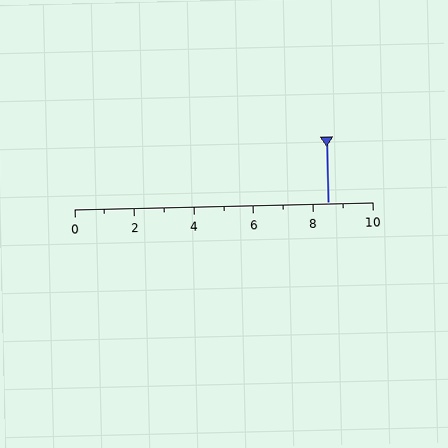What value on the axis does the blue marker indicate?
The marker indicates approximately 8.5.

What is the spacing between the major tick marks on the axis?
The major ticks are spaced 2 apart.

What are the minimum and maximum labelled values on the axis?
The axis runs from 0 to 10.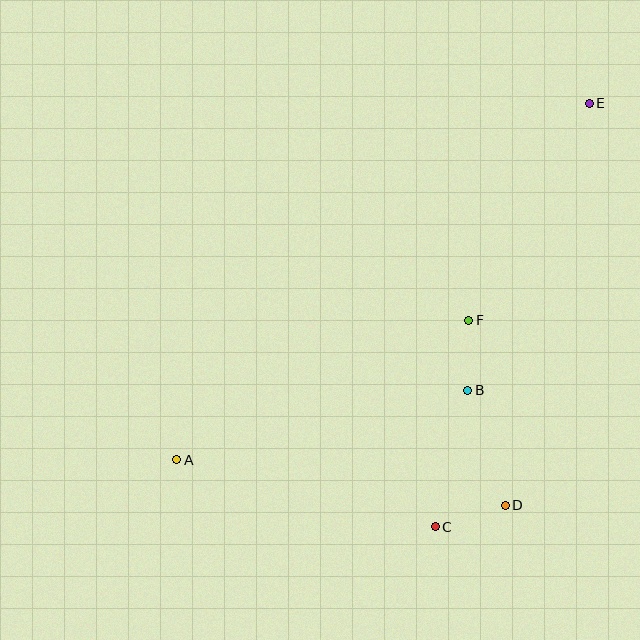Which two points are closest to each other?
Points B and F are closest to each other.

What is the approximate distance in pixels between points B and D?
The distance between B and D is approximately 121 pixels.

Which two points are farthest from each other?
Points A and E are farthest from each other.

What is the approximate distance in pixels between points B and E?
The distance between B and E is approximately 312 pixels.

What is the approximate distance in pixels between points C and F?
The distance between C and F is approximately 209 pixels.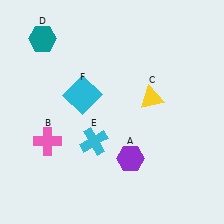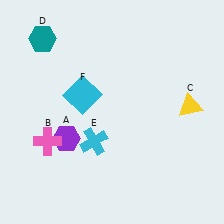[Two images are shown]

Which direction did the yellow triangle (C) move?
The yellow triangle (C) moved right.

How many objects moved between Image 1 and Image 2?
2 objects moved between the two images.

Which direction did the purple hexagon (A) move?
The purple hexagon (A) moved left.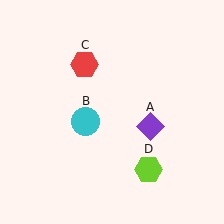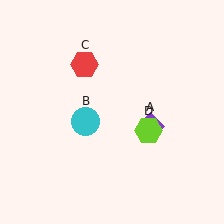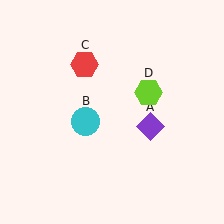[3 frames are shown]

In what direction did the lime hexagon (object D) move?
The lime hexagon (object D) moved up.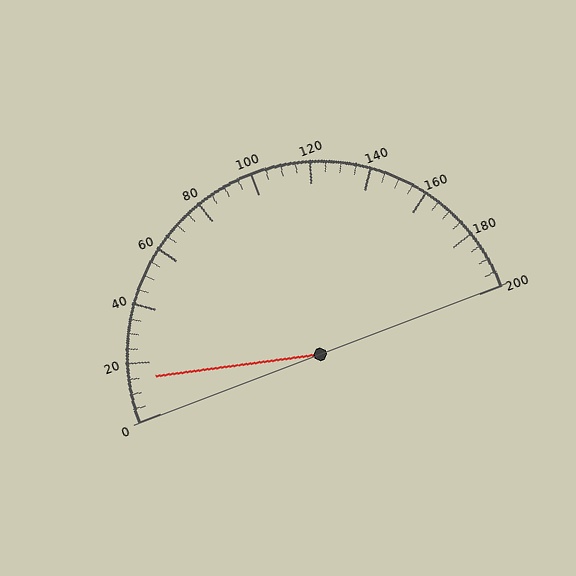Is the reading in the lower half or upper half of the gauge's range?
The reading is in the lower half of the range (0 to 200).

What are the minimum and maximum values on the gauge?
The gauge ranges from 0 to 200.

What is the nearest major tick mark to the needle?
The nearest major tick mark is 20.